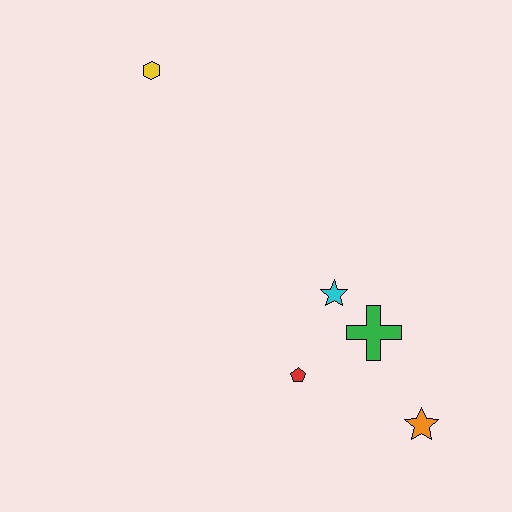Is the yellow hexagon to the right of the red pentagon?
No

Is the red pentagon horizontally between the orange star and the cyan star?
No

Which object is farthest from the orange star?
The yellow hexagon is farthest from the orange star.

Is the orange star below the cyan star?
Yes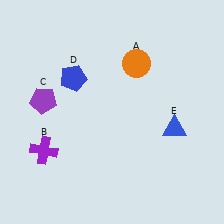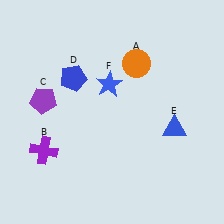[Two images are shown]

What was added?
A blue star (F) was added in Image 2.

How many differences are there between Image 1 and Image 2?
There is 1 difference between the two images.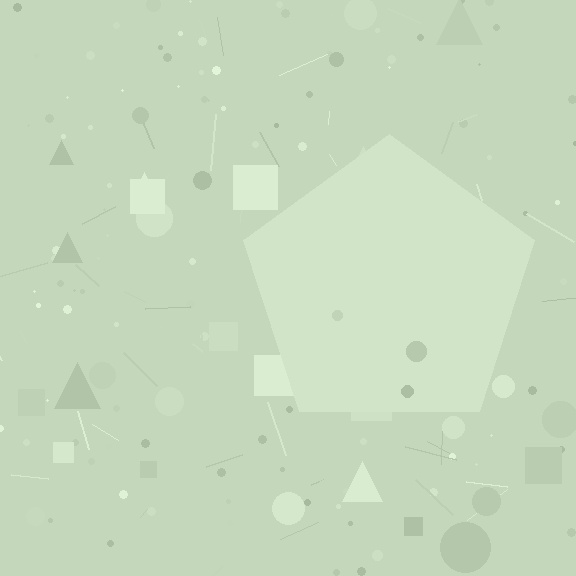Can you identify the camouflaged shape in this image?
The camouflaged shape is a pentagon.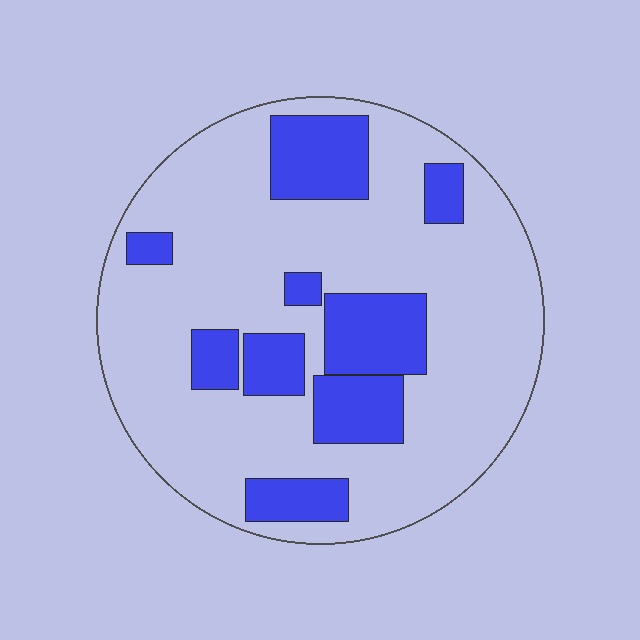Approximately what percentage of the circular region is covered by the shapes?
Approximately 25%.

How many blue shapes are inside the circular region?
9.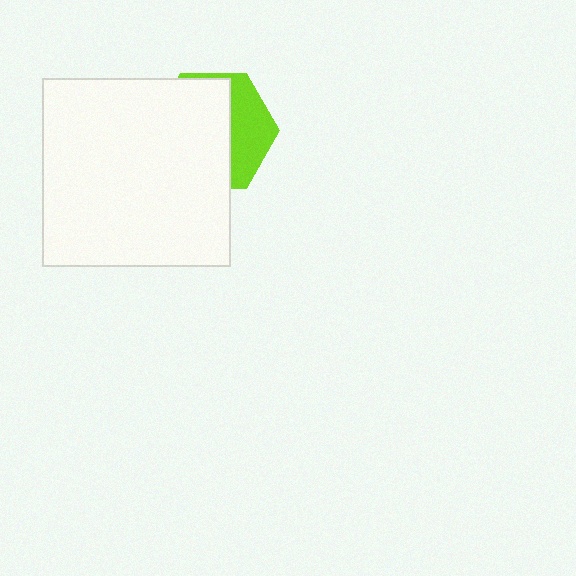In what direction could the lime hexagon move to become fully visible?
The lime hexagon could move right. That would shift it out from behind the white square entirely.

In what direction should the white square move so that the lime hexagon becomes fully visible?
The white square should move left. That is the shortest direction to clear the overlap and leave the lime hexagon fully visible.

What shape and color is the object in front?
The object in front is a white square.